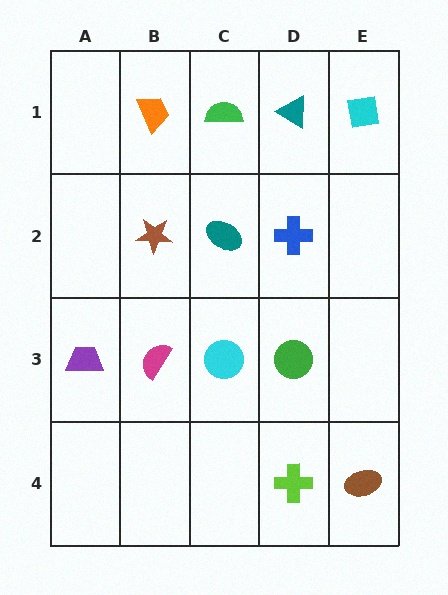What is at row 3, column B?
A magenta semicircle.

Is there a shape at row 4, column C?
No, that cell is empty.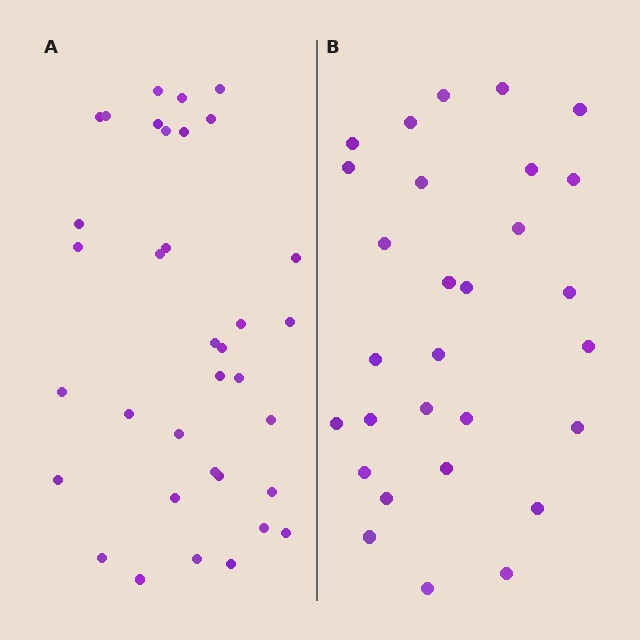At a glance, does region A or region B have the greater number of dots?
Region A (the left region) has more dots.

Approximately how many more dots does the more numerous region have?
Region A has about 6 more dots than region B.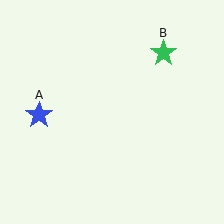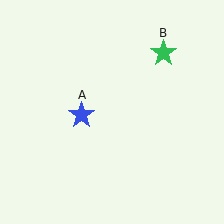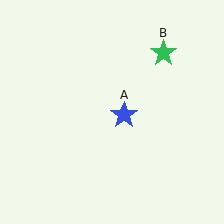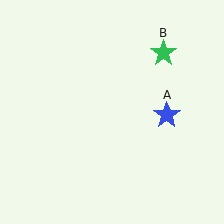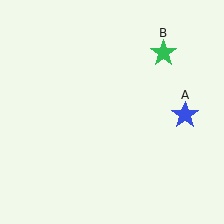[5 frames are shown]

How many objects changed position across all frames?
1 object changed position: blue star (object A).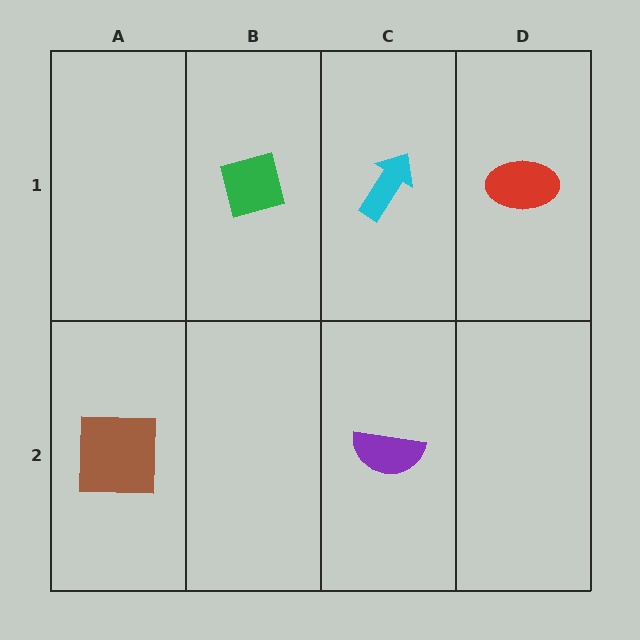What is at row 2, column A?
A brown square.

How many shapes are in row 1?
3 shapes.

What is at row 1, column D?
A red ellipse.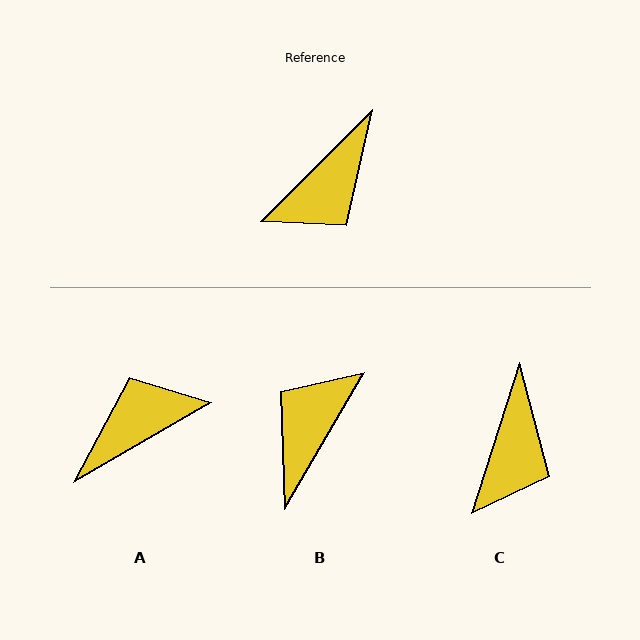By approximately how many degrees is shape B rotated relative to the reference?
Approximately 165 degrees clockwise.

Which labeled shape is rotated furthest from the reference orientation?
A, about 165 degrees away.